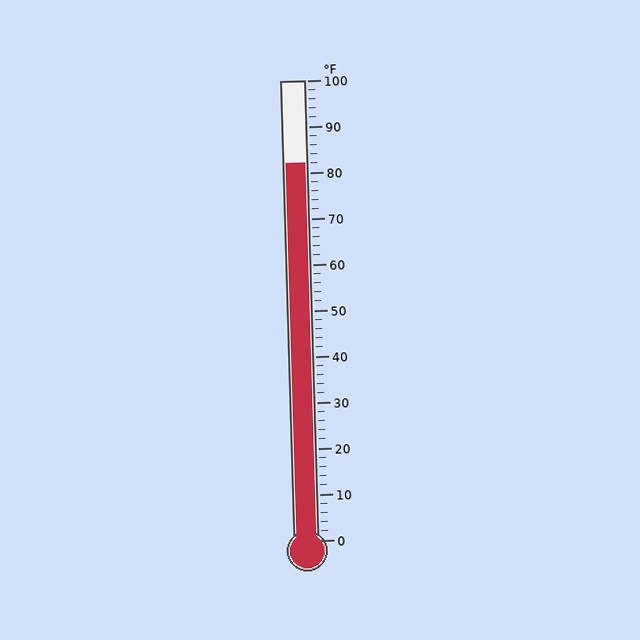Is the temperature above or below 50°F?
The temperature is above 50°F.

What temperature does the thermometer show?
The thermometer shows approximately 82°F.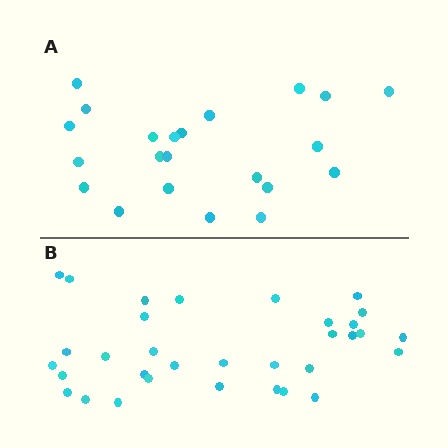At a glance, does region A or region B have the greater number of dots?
Region B (the bottom region) has more dots.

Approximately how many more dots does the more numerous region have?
Region B has roughly 12 or so more dots than region A.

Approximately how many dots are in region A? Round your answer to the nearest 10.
About 20 dots. (The exact count is 22, which rounds to 20.)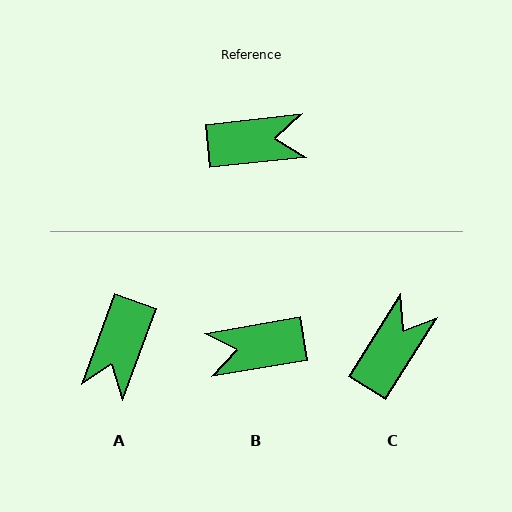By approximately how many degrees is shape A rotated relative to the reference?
Approximately 116 degrees clockwise.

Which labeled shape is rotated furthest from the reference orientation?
B, about 176 degrees away.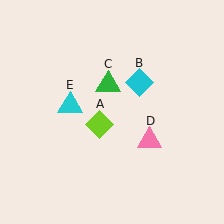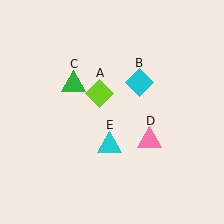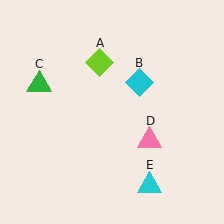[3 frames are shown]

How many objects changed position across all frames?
3 objects changed position: lime diamond (object A), green triangle (object C), cyan triangle (object E).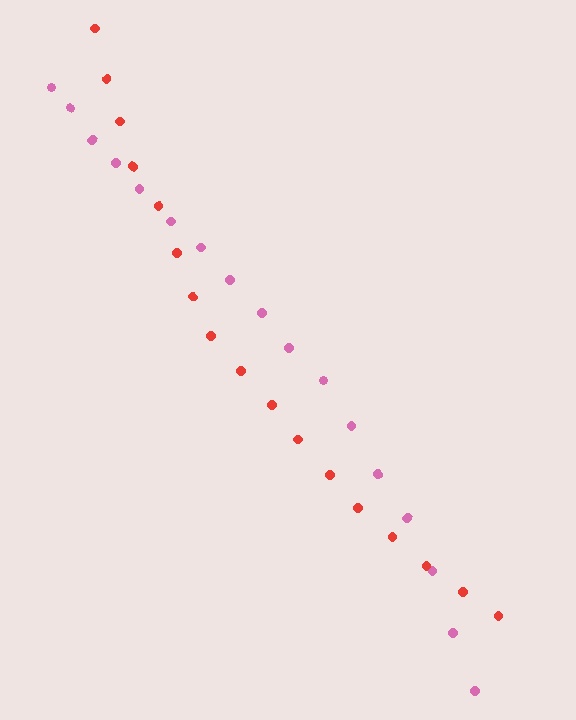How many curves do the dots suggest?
There are 2 distinct paths.